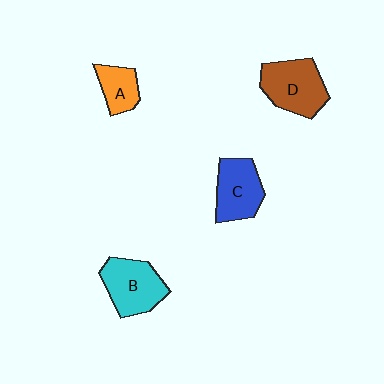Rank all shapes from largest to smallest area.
From largest to smallest: D (brown), B (cyan), C (blue), A (orange).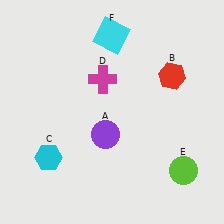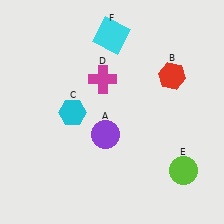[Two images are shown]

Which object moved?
The cyan hexagon (C) moved up.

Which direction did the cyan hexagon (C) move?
The cyan hexagon (C) moved up.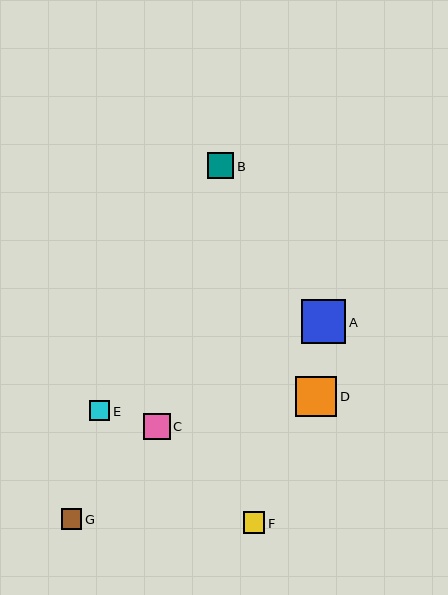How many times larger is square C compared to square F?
Square C is approximately 1.2 times the size of square F.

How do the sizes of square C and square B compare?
Square C and square B are approximately the same size.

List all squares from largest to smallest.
From largest to smallest: A, D, C, B, F, G, E.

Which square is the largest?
Square A is the largest with a size of approximately 44 pixels.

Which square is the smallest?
Square E is the smallest with a size of approximately 21 pixels.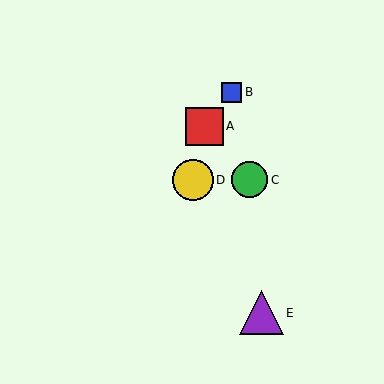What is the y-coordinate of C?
Object C is at y≈180.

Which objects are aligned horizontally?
Objects C, D are aligned horizontally.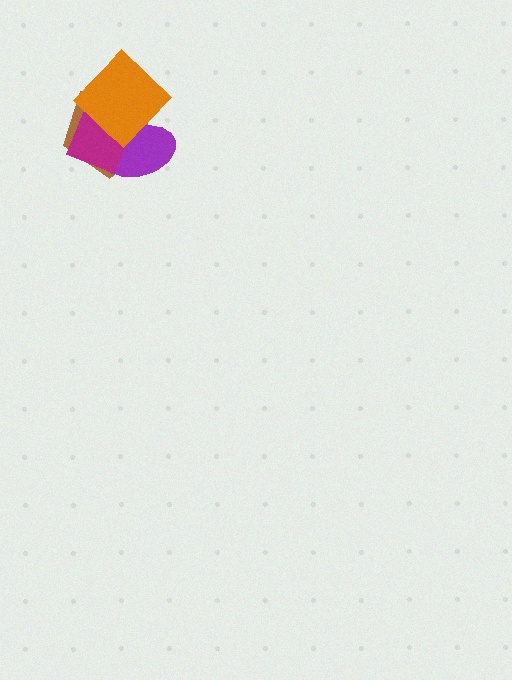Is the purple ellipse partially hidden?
Yes, it is partially covered by another shape.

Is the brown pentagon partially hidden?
Yes, it is partially covered by another shape.